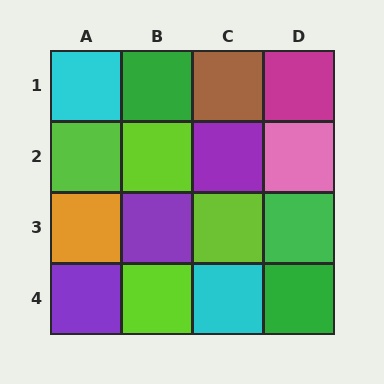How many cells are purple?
3 cells are purple.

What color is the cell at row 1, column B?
Green.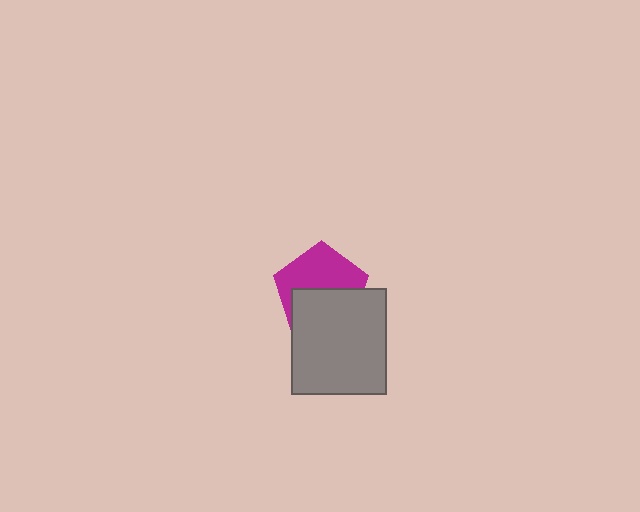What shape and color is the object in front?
The object in front is a gray rectangle.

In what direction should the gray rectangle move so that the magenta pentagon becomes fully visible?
The gray rectangle should move down. That is the shortest direction to clear the overlap and leave the magenta pentagon fully visible.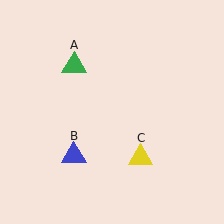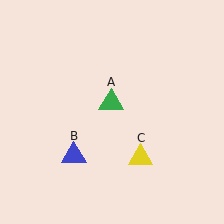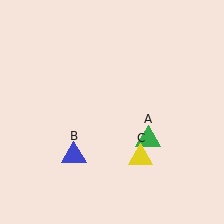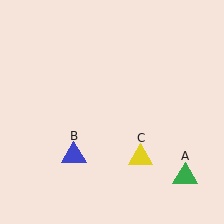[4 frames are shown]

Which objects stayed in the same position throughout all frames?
Blue triangle (object B) and yellow triangle (object C) remained stationary.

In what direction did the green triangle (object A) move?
The green triangle (object A) moved down and to the right.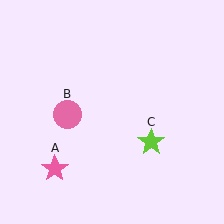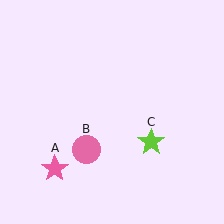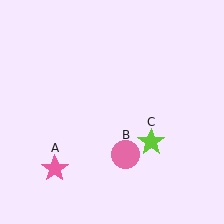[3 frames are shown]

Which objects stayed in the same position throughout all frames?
Pink star (object A) and lime star (object C) remained stationary.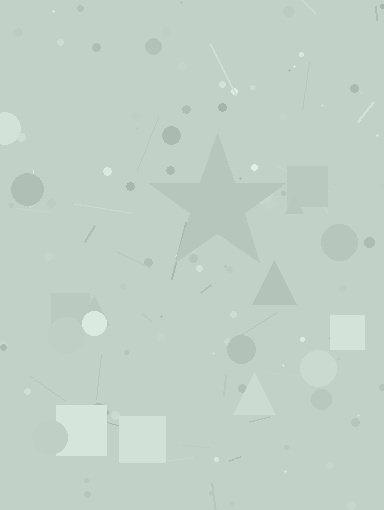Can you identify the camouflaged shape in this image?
The camouflaged shape is a star.